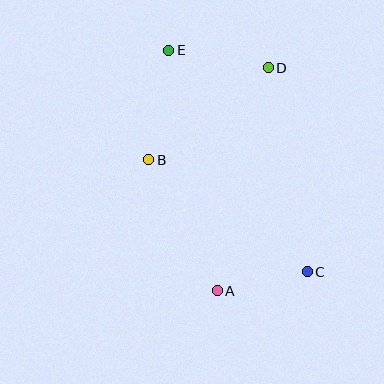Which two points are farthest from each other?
Points C and E are farthest from each other.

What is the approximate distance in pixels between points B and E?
The distance between B and E is approximately 112 pixels.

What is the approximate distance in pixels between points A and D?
The distance between A and D is approximately 229 pixels.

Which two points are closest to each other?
Points A and C are closest to each other.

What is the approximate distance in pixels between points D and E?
The distance between D and E is approximately 101 pixels.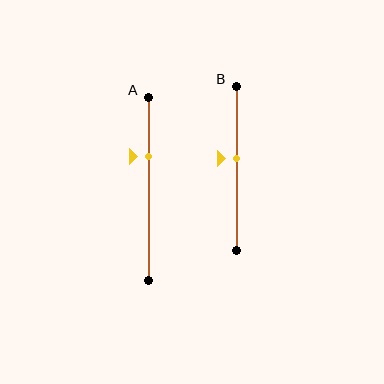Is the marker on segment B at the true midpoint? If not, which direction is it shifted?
No, the marker on segment B is shifted upward by about 6% of the segment length.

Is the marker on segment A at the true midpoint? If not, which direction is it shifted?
No, the marker on segment A is shifted upward by about 17% of the segment length.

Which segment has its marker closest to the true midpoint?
Segment B has its marker closest to the true midpoint.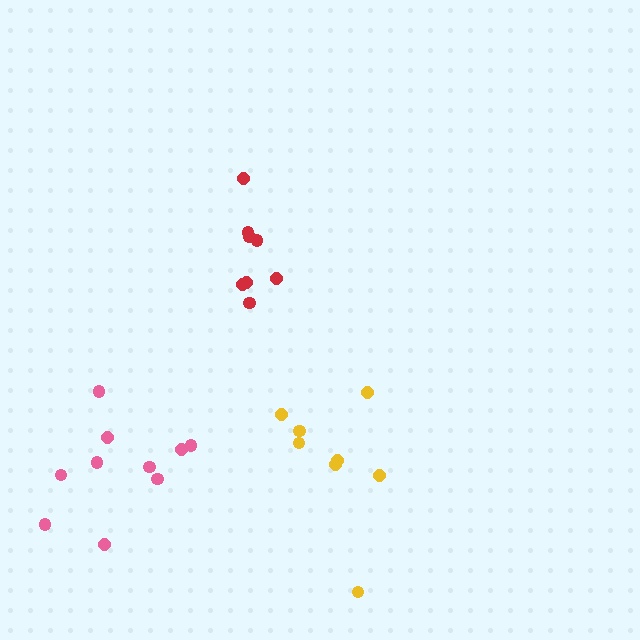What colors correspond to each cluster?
The clusters are colored: red, yellow, pink.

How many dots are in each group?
Group 1: 8 dots, Group 2: 8 dots, Group 3: 10 dots (26 total).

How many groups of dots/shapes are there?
There are 3 groups.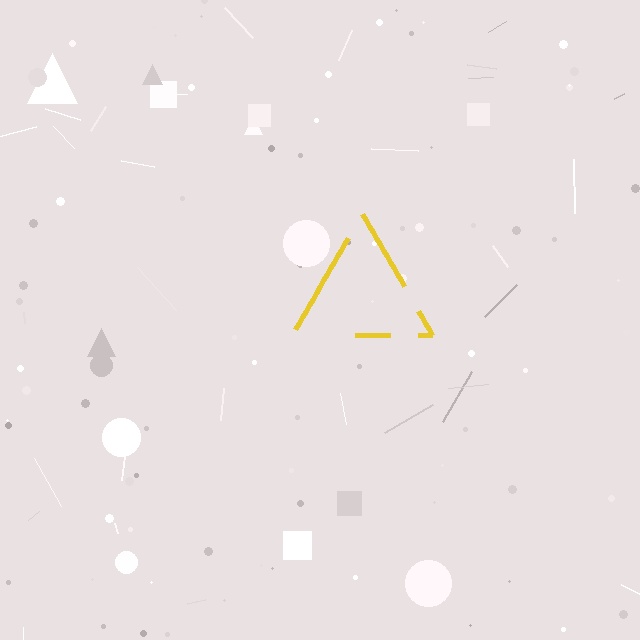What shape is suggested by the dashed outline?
The dashed outline suggests a triangle.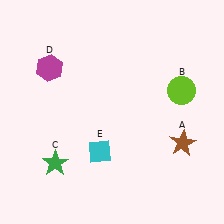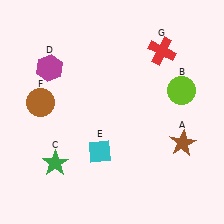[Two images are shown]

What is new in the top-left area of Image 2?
A brown circle (F) was added in the top-left area of Image 2.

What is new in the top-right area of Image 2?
A red cross (G) was added in the top-right area of Image 2.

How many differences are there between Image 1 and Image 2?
There are 2 differences between the two images.